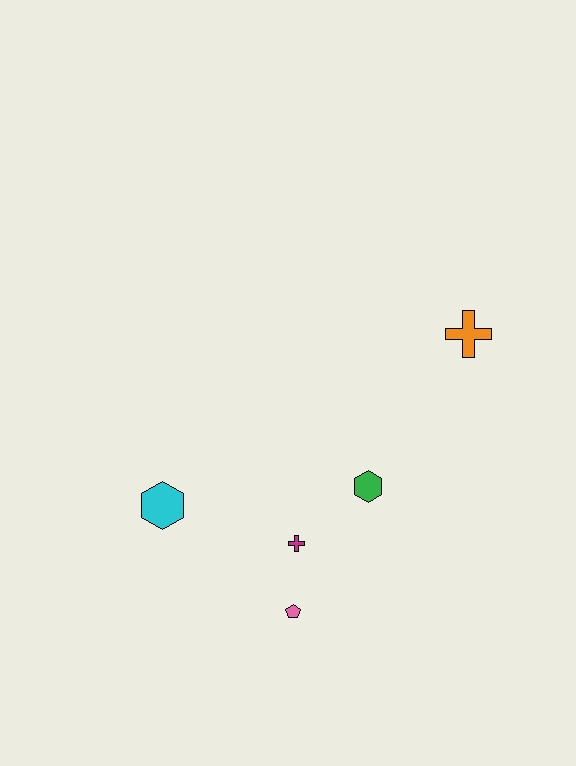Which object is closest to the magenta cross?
The pink pentagon is closest to the magenta cross.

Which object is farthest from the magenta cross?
The orange cross is farthest from the magenta cross.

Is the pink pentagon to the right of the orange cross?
No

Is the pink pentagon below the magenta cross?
Yes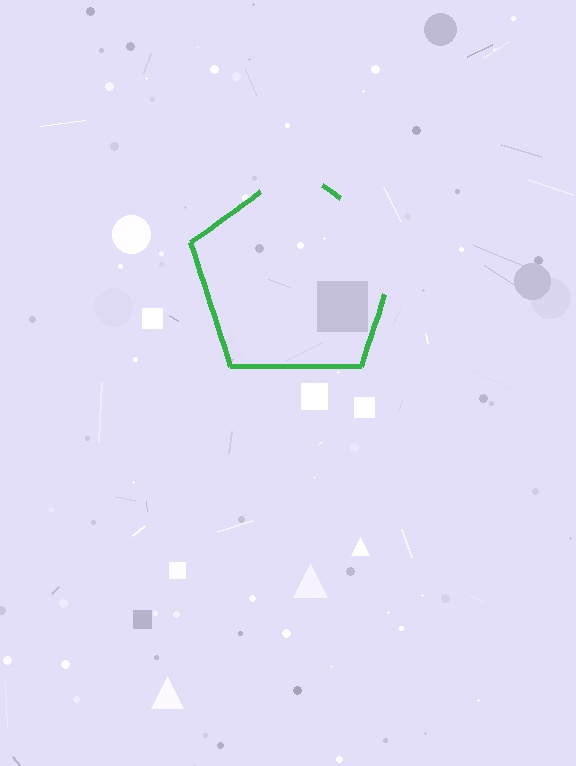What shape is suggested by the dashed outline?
The dashed outline suggests a pentagon.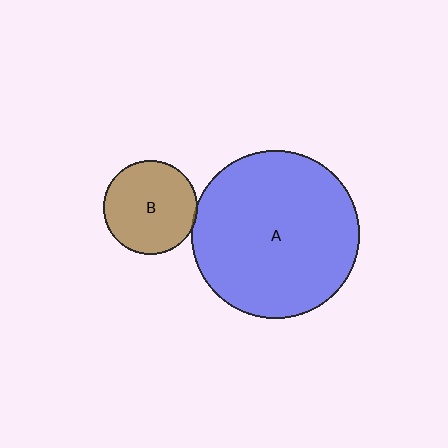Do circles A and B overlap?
Yes.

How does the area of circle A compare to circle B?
Approximately 3.2 times.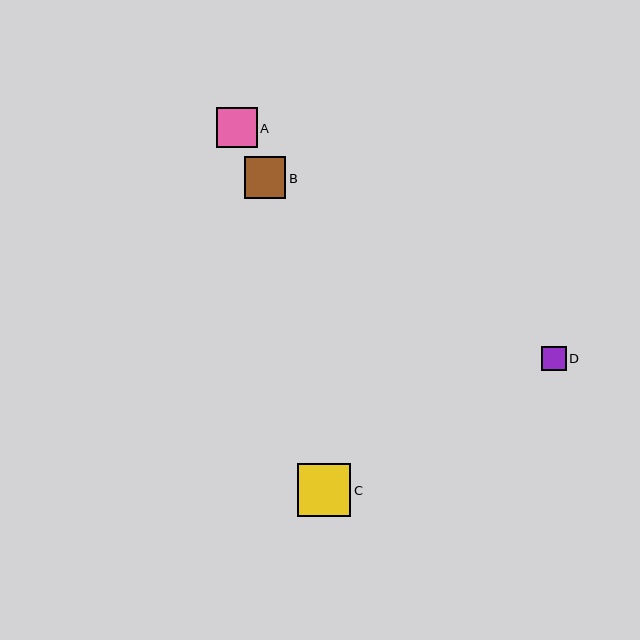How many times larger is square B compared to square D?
Square B is approximately 1.7 times the size of square D.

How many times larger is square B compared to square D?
Square B is approximately 1.7 times the size of square D.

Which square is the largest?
Square C is the largest with a size of approximately 53 pixels.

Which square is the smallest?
Square D is the smallest with a size of approximately 24 pixels.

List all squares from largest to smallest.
From largest to smallest: C, B, A, D.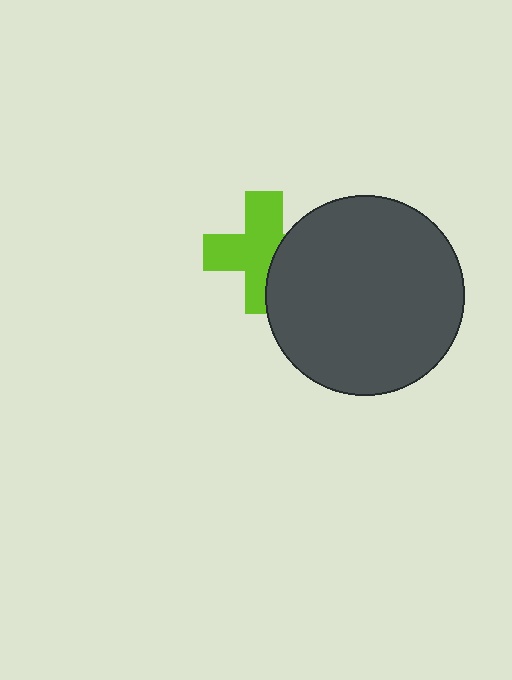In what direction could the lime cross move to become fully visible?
The lime cross could move left. That would shift it out from behind the dark gray circle entirely.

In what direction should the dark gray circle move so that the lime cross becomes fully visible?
The dark gray circle should move right. That is the shortest direction to clear the overlap and leave the lime cross fully visible.